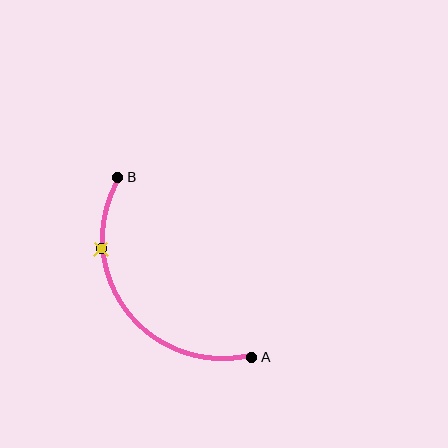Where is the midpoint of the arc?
The arc midpoint is the point on the curve farthest from the straight line joining A and B. It sits below and to the left of that line.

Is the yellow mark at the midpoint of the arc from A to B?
No. The yellow mark lies on the arc but is closer to endpoint B. The arc midpoint would be at the point on the curve equidistant along the arc from both A and B.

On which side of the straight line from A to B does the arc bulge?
The arc bulges below and to the left of the straight line connecting A and B.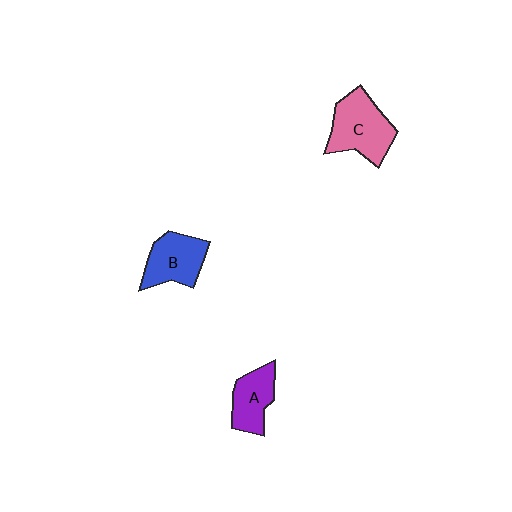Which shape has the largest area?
Shape C (pink).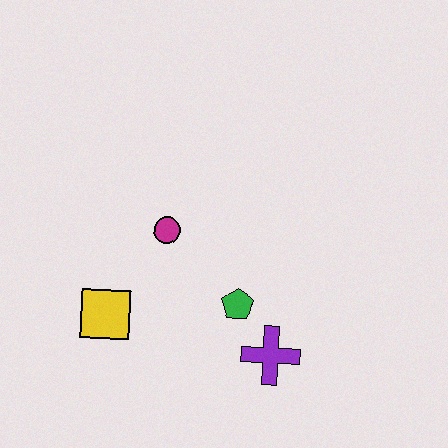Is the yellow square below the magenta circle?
Yes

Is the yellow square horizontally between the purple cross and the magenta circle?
No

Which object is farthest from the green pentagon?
The yellow square is farthest from the green pentagon.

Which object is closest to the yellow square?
The magenta circle is closest to the yellow square.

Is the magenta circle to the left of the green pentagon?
Yes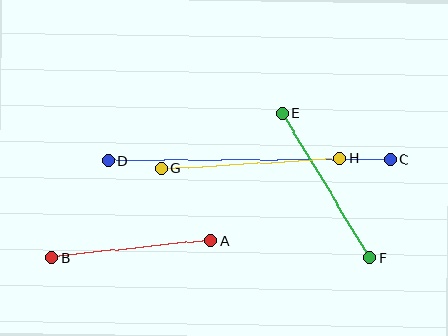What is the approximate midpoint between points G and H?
The midpoint is at approximately (251, 163) pixels.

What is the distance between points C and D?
The distance is approximately 282 pixels.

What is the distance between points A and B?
The distance is approximately 160 pixels.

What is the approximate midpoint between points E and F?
The midpoint is at approximately (326, 186) pixels.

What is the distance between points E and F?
The distance is approximately 169 pixels.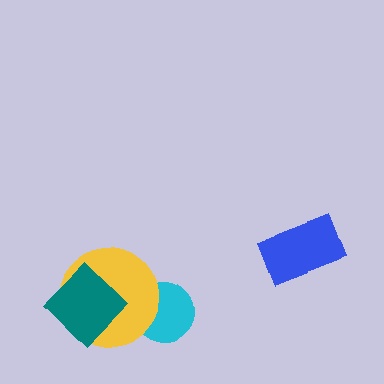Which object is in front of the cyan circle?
The yellow circle is in front of the cyan circle.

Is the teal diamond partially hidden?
No, no other shape covers it.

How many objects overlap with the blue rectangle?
0 objects overlap with the blue rectangle.